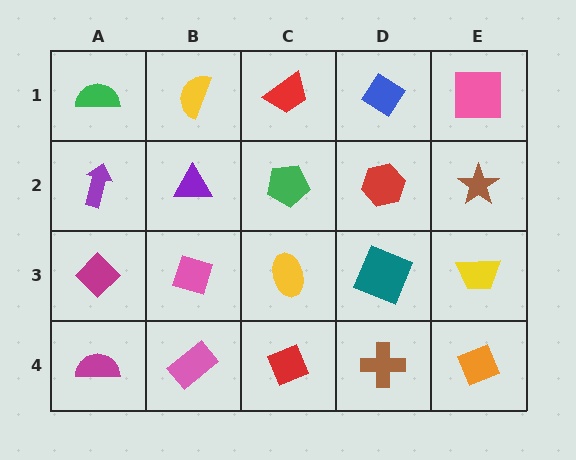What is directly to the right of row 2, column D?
A brown star.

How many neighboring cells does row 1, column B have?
3.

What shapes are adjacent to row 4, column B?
A pink diamond (row 3, column B), a magenta semicircle (row 4, column A), a red diamond (row 4, column C).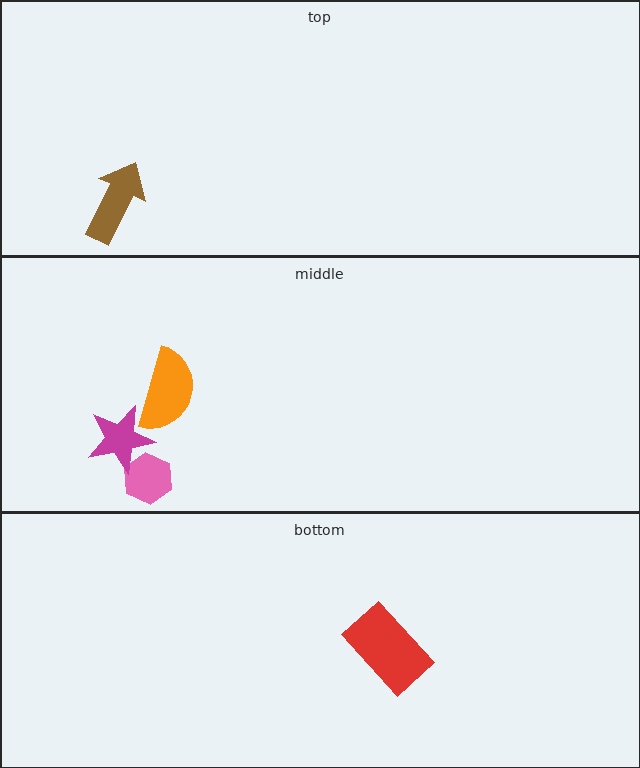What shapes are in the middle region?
The pink hexagon, the orange semicircle, the magenta star.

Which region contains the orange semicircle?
The middle region.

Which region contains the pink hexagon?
The middle region.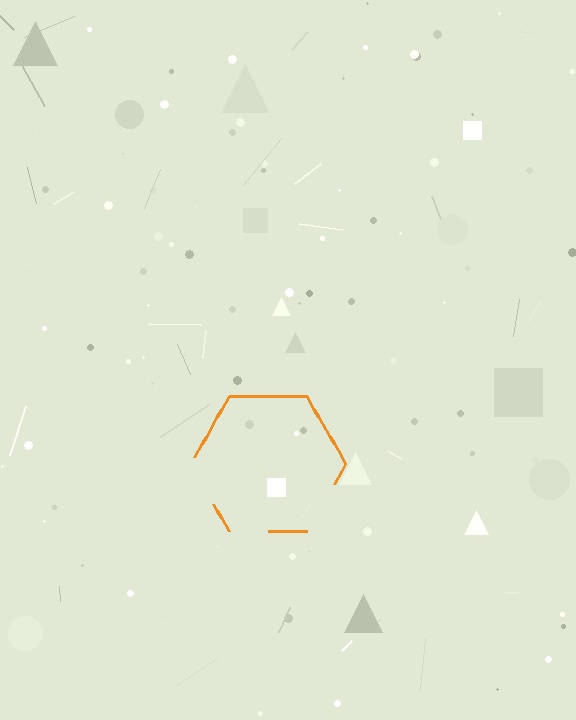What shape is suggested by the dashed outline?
The dashed outline suggests a hexagon.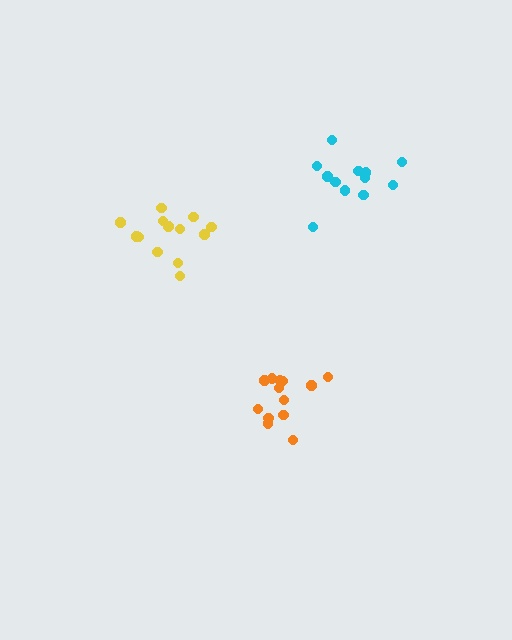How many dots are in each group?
Group 1: 13 dots, Group 2: 13 dots, Group 3: 12 dots (38 total).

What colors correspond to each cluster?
The clusters are colored: orange, yellow, cyan.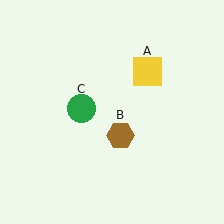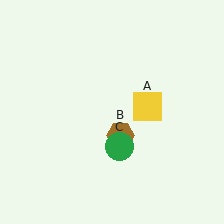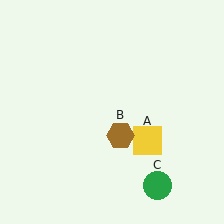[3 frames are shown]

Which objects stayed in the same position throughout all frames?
Brown hexagon (object B) remained stationary.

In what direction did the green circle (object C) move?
The green circle (object C) moved down and to the right.